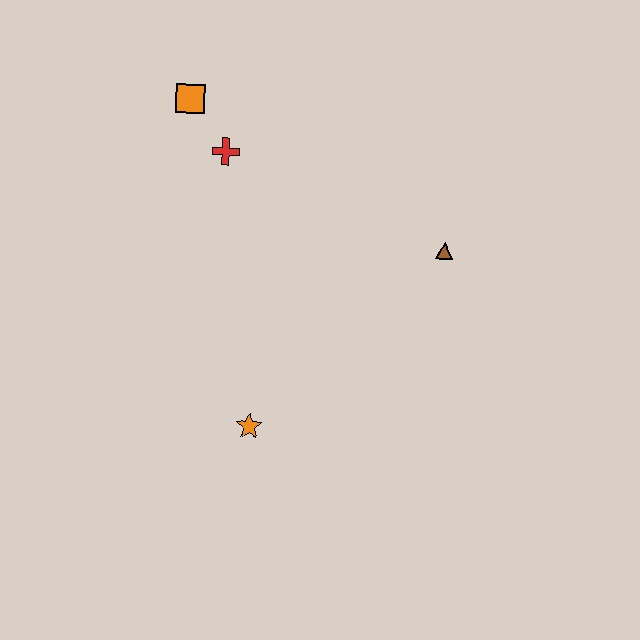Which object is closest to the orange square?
The red cross is closest to the orange square.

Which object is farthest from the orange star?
The orange square is farthest from the orange star.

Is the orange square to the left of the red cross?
Yes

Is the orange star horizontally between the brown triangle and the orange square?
Yes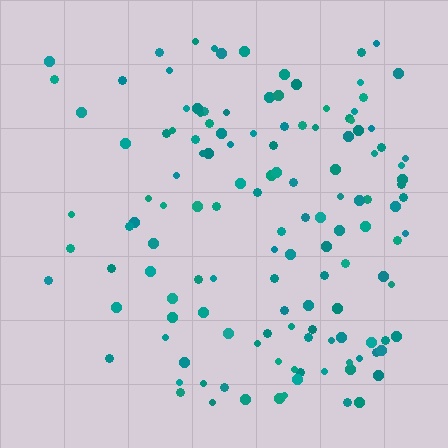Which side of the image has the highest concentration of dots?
The right.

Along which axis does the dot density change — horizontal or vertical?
Horizontal.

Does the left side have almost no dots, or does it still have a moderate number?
Still a moderate number, just noticeably fewer than the right.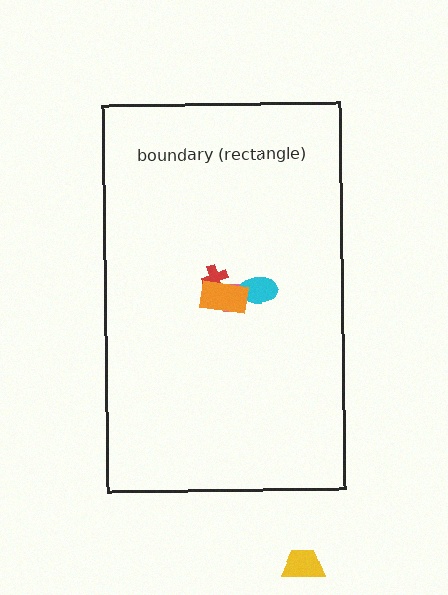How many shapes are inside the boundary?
4 inside, 1 outside.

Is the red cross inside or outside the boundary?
Inside.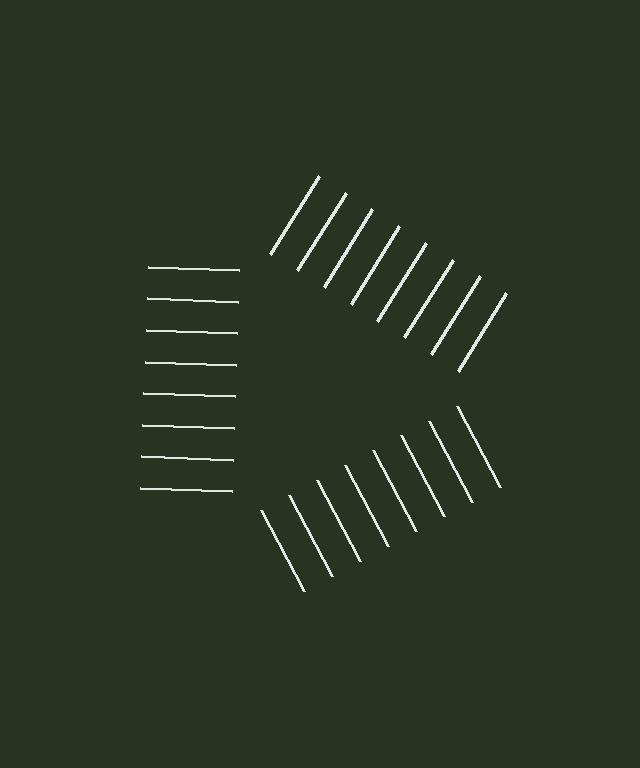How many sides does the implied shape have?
3 sides — the line-ends trace a triangle.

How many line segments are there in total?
24 — 8 along each of the 3 edges.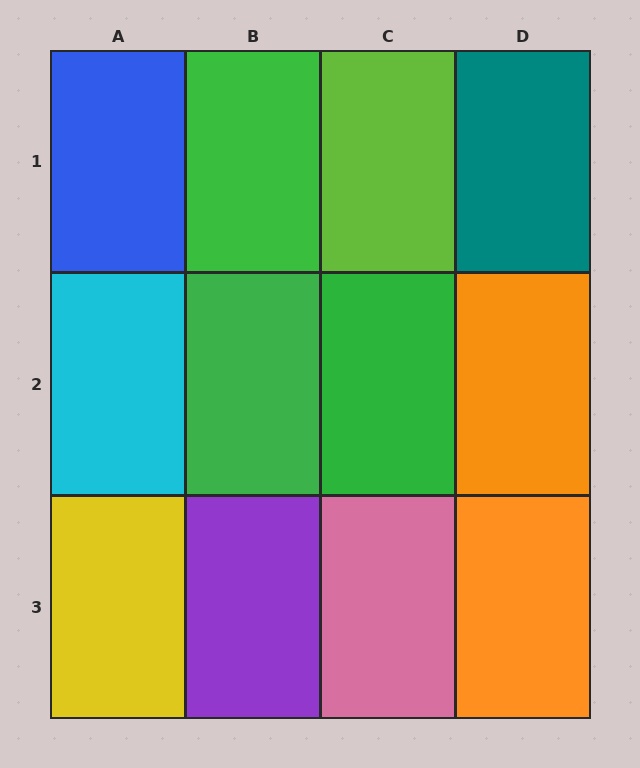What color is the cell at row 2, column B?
Green.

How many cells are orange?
2 cells are orange.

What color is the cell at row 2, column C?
Green.